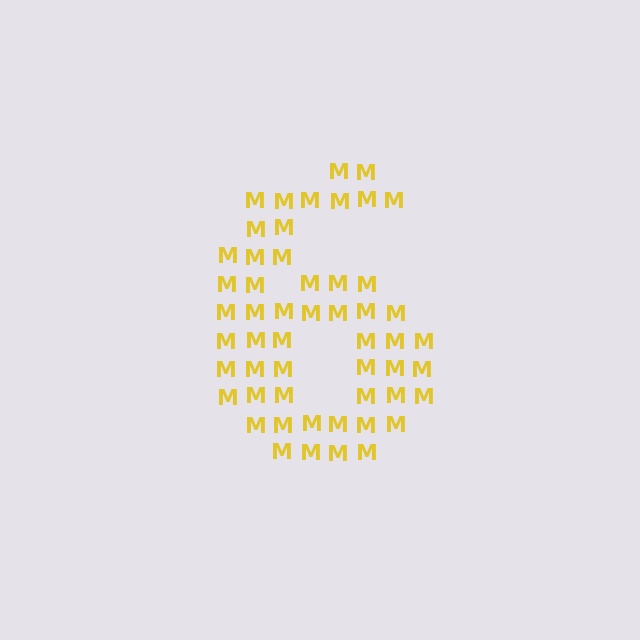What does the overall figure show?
The overall figure shows the digit 6.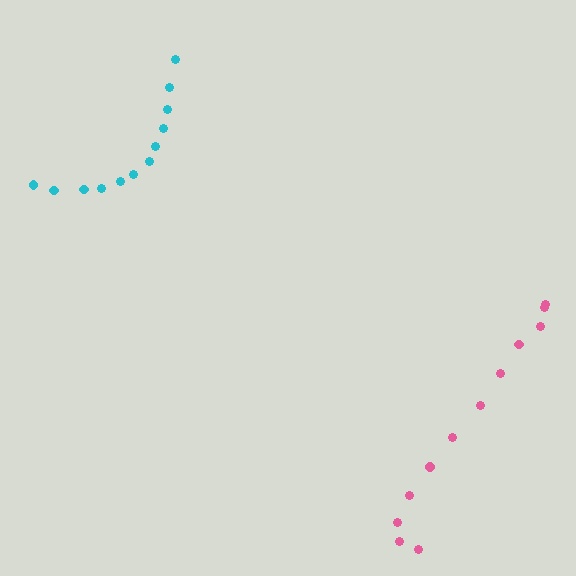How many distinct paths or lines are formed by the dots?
There are 2 distinct paths.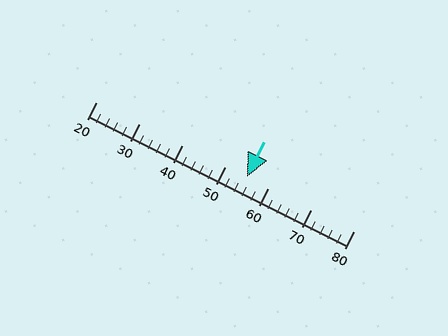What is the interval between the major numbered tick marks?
The major tick marks are spaced 10 units apart.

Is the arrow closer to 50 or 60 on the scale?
The arrow is closer to 60.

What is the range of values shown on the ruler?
The ruler shows values from 20 to 80.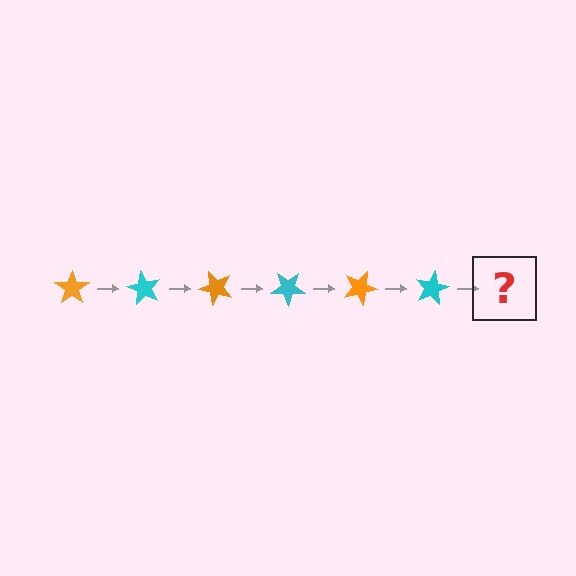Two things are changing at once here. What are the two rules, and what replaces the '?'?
The two rules are that it rotates 60 degrees each step and the color cycles through orange and cyan. The '?' should be an orange star, rotated 360 degrees from the start.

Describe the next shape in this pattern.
It should be an orange star, rotated 360 degrees from the start.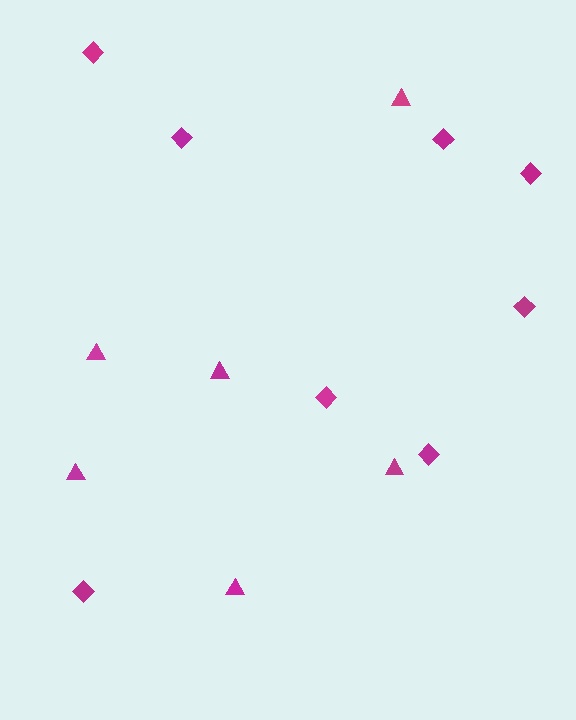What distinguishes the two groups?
There are 2 groups: one group of diamonds (8) and one group of triangles (6).